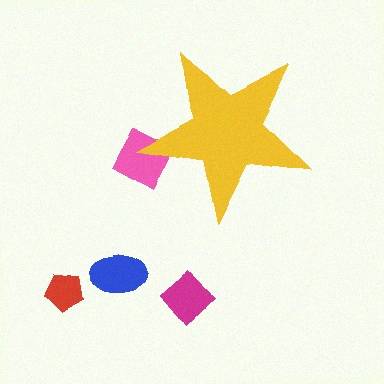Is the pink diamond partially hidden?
Yes, the pink diamond is partially hidden behind the yellow star.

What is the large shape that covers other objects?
A yellow star.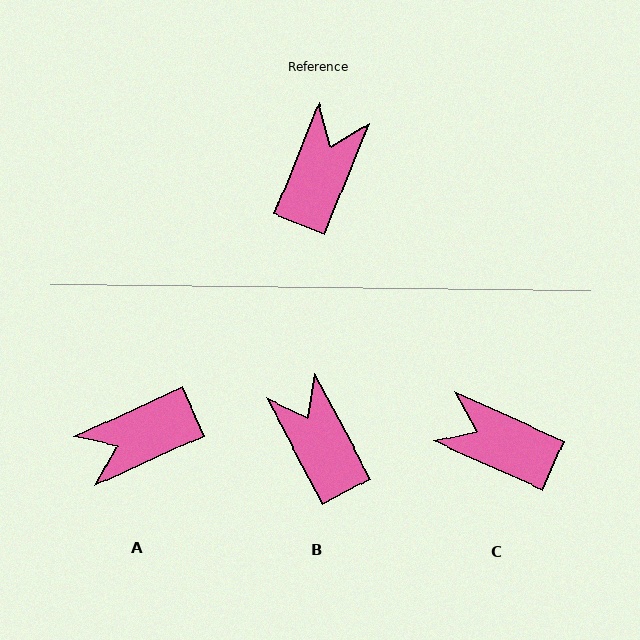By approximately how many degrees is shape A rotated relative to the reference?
Approximately 137 degrees counter-clockwise.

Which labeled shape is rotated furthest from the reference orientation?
A, about 137 degrees away.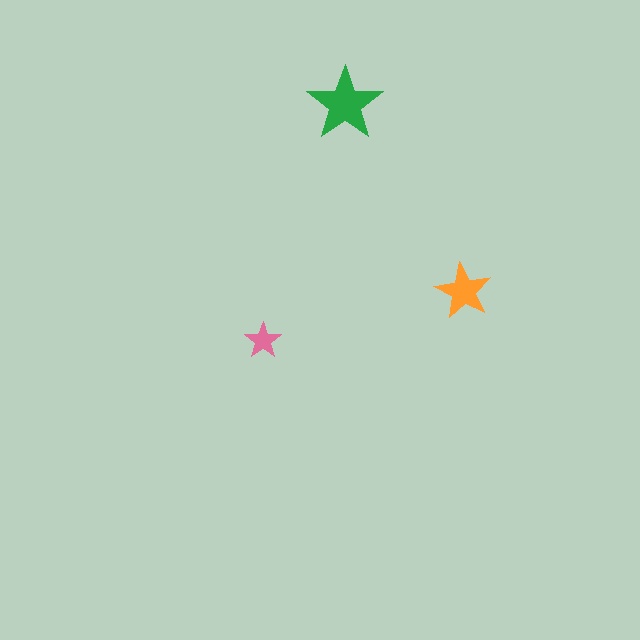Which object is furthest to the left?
The pink star is leftmost.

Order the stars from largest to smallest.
the green one, the orange one, the pink one.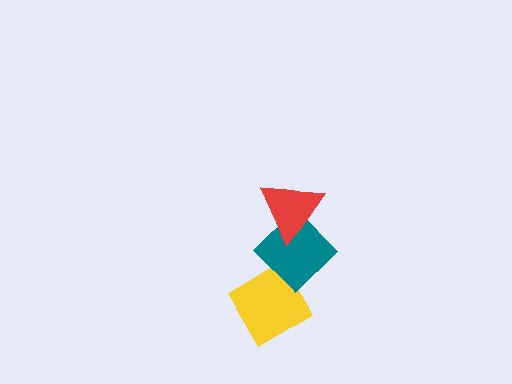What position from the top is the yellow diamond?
The yellow diamond is 3rd from the top.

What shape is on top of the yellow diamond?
The teal diamond is on top of the yellow diamond.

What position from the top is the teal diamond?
The teal diamond is 2nd from the top.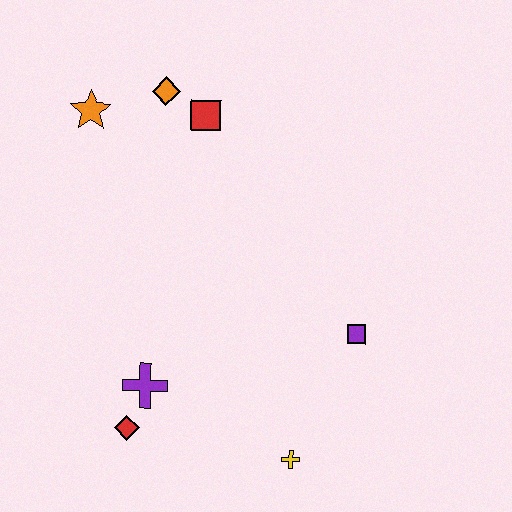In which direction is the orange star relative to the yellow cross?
The orange star is above the yellow cross.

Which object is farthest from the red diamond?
The orange diamond is farthest from the red diamond.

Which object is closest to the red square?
The orange diamond is closest to the red square.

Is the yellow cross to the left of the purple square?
Yes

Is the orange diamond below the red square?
No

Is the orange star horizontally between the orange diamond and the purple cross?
No